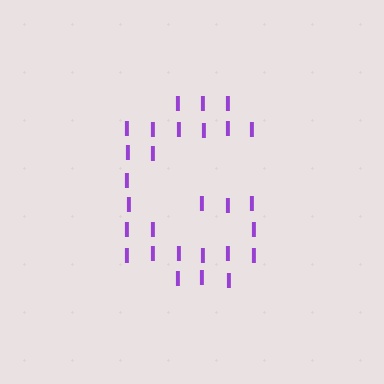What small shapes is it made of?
It is made of small letter I's.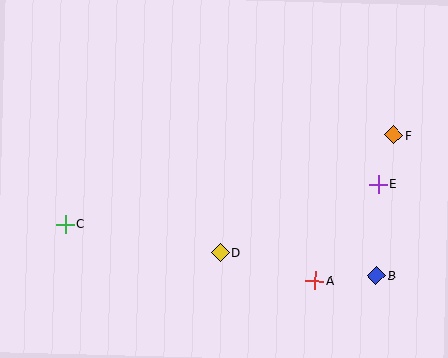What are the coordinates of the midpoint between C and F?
The midpoint between C and F is at (230, 180).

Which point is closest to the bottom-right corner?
Point B is closest to the bottom-right corner.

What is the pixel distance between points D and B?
The distance between D and B is 157 pixels.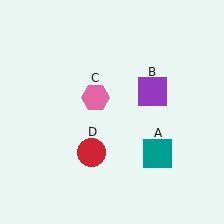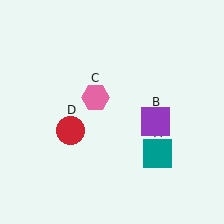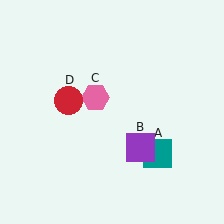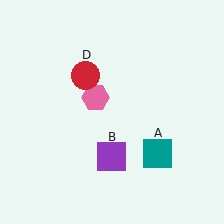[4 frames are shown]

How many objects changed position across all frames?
2 objects changed position: purple square (object B), red circle (object D).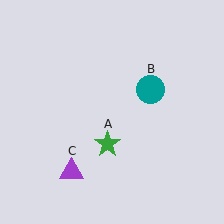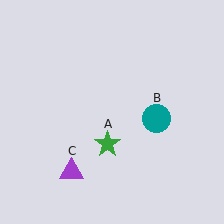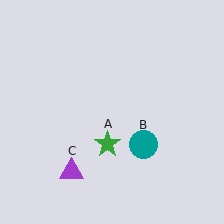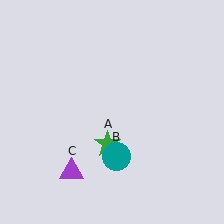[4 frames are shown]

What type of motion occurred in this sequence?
The teal circle (object B) rotated clockwise around the center of the scene.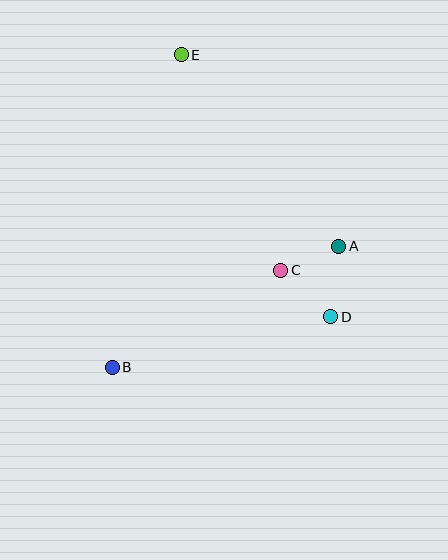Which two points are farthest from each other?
Points B and E are farthest from each other.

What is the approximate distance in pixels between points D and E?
The distance between D and E is approximately 302 pixels.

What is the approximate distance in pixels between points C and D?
The distance between C and D is approximately 68 pixels.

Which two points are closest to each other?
Points A and C are closest to each other.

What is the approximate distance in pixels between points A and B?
The distance between A and B is approximately 257 pixels.